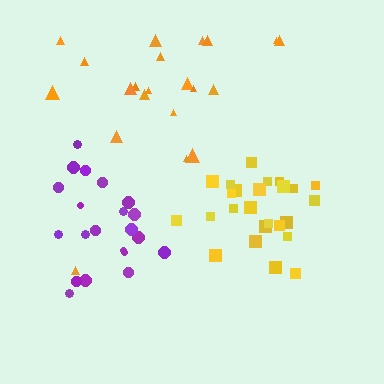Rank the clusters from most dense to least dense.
yellow, purple, orange.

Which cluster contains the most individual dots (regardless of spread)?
Yellow (25).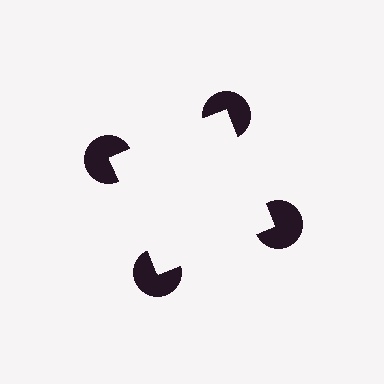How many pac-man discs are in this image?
There are 4 — one at each vertex of the illusory square.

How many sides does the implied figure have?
4 sides.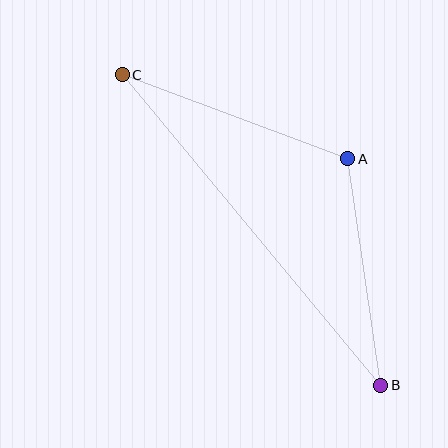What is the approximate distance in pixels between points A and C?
The distance between A and C is approximately 241 pixels.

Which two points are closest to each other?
Points A and B are closest to each other.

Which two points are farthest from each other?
Points B and C are farthest from each other.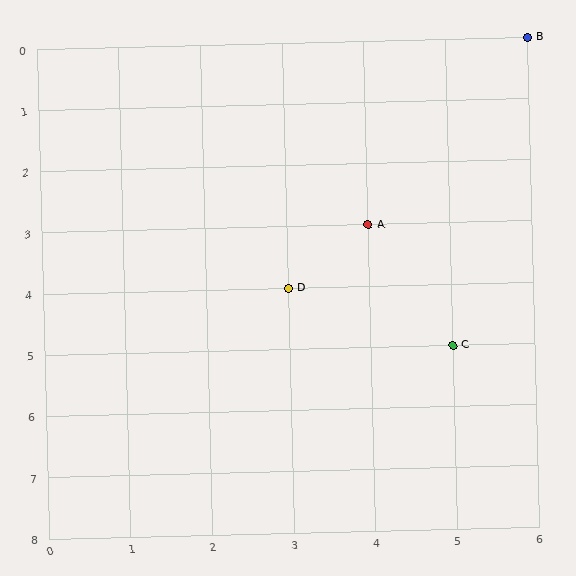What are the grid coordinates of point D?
Point D is at grid coordinates (3, 4).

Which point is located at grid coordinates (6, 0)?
Point B is at (6, 0).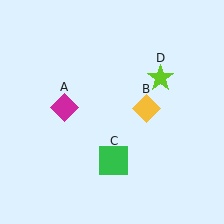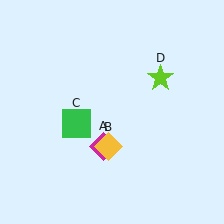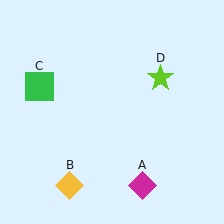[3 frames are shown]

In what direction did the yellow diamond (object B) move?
The yellow diamond (object B) moved down and to the left.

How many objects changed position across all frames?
3 objects changed position: magenta diamond (object A), yellow diamond (object B), green square (object C).